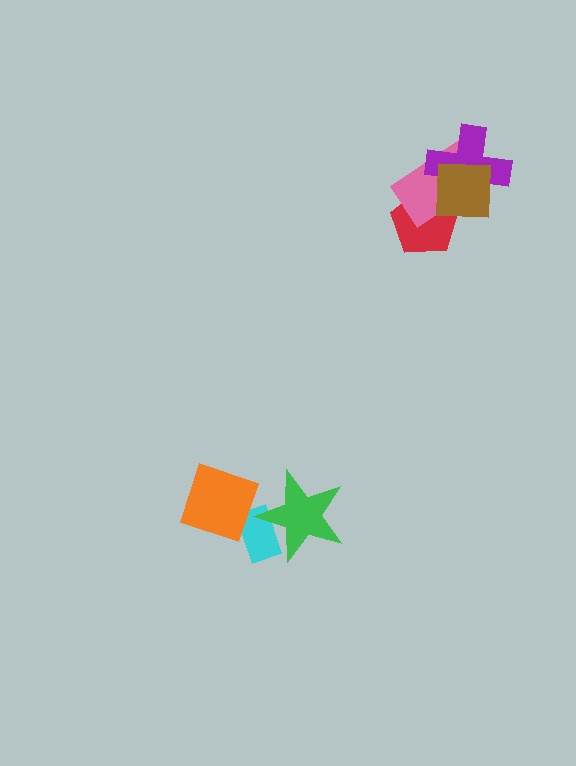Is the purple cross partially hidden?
Yes, it is partially covered by another shape.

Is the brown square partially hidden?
No, no other shape covers it.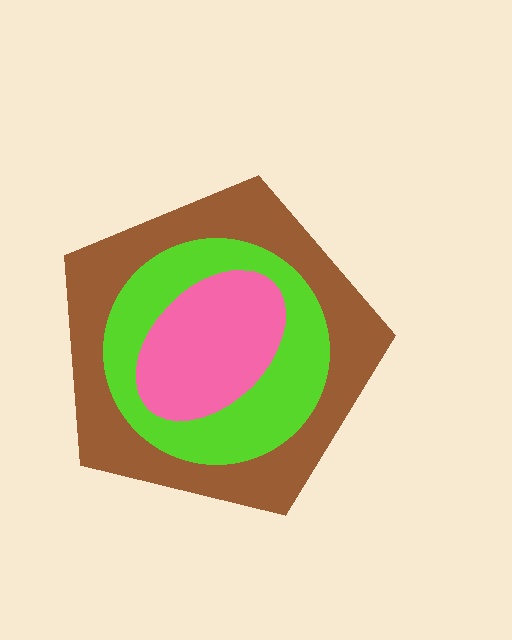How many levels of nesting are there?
3.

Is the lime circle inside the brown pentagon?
Yes.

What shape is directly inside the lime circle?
The pink ellipse.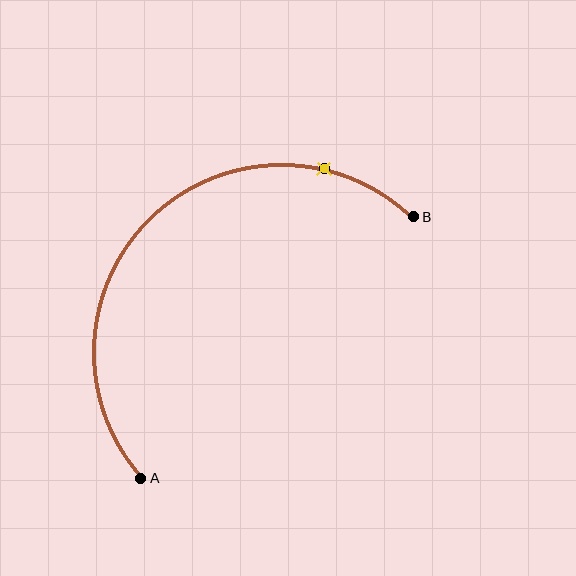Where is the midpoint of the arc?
The arc midpoint is the point on the curve farthest from the straight line joining A and B. It sits above and to the left of that line.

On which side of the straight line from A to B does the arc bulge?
The arc bulges above and to the left of the straight line connecting A and B.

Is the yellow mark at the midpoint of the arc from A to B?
No. The yellow mark lies on the arc but is closer to endpoint B. The arc midpoint would be at the point on the curve equidistant along the arc from both A and B.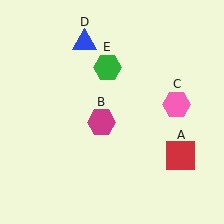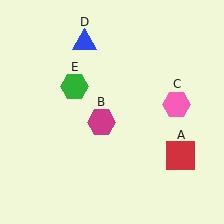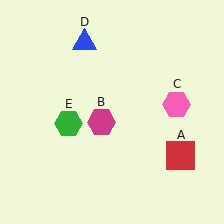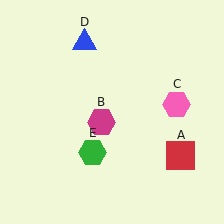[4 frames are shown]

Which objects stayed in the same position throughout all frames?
Red square (object A) and magenta hexagon (object B) and pink hexagon (object C) and blue triangle (object D) remained stationary.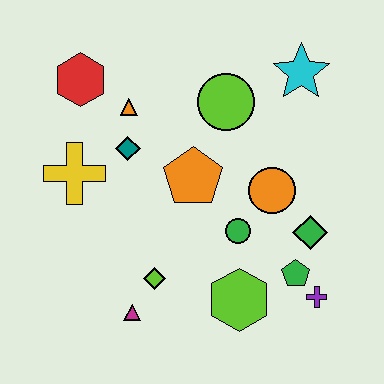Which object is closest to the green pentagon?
The purple cross is closest to the green pentagon.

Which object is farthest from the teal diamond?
The purple cross is farthest from the teal diamond.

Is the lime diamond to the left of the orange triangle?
No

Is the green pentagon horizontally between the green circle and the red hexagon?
No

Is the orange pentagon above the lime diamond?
Yes